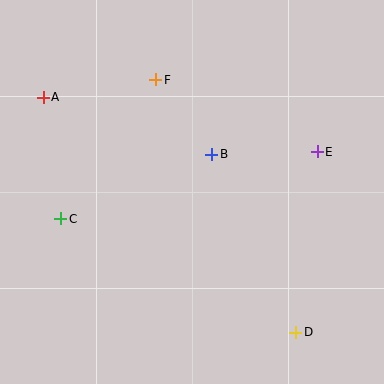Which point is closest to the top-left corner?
Point A is closest to the top-left corner.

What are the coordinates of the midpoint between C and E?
The midpoint between C and E is at (189, 185).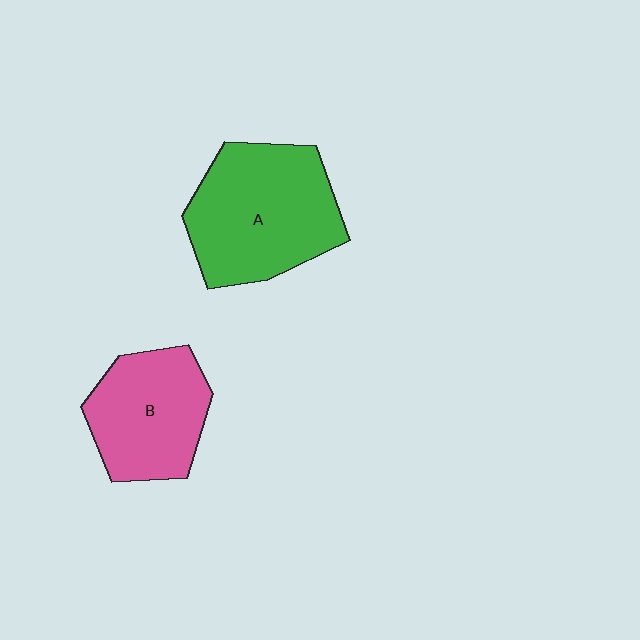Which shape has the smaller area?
Shape B (pink).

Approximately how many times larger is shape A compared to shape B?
Approximately 1.3 times.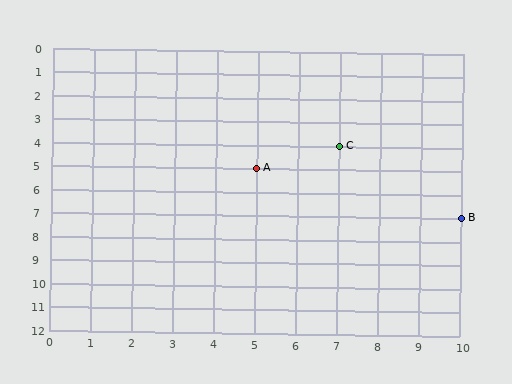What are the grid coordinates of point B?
Point B is at grid coordinates (10, 7).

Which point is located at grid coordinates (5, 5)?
Point A is at (5, 5).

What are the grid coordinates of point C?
Point C is at grid coordinates (7, 4).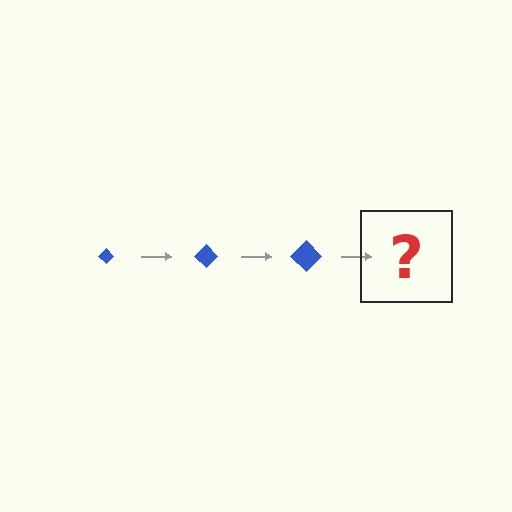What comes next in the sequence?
The next element should be a blue diamond, larger than the previous one.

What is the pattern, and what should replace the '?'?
The pattern is that the diamond gets progressively larger each step. The '?' should be a blue diamond, larger than the previous one.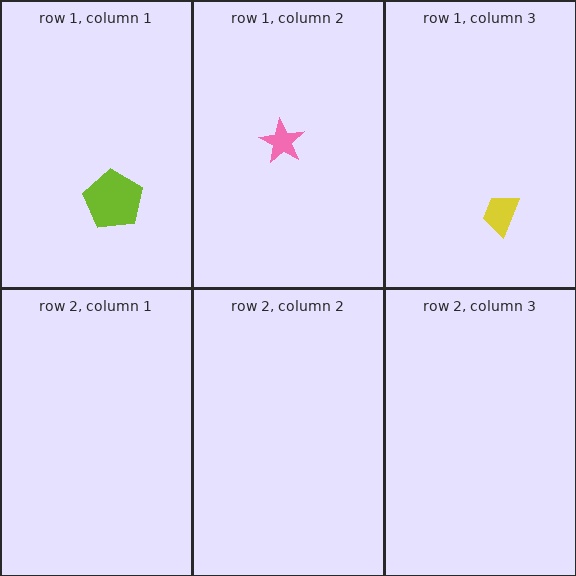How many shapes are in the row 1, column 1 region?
1.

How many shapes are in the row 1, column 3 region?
1.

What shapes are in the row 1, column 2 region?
The pink star.